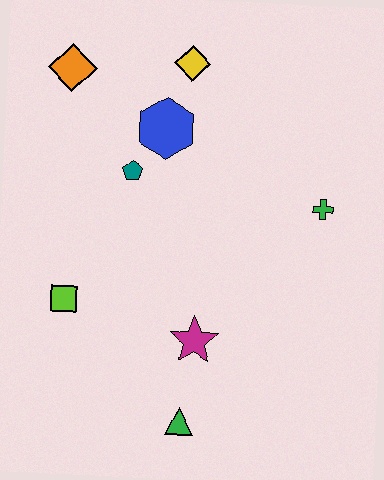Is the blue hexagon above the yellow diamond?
No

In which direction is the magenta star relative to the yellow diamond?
The magenta star is below the yellow diamond.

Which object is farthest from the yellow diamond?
The green triangle is farthest from the yellow diamond.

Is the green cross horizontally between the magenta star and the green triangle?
No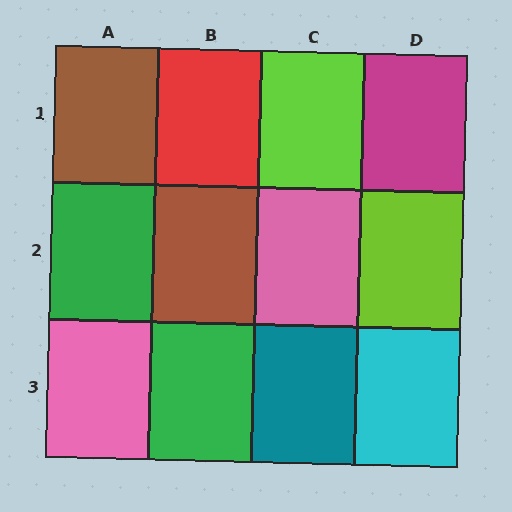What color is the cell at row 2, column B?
Brown.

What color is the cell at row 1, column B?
Red.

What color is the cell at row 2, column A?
Green.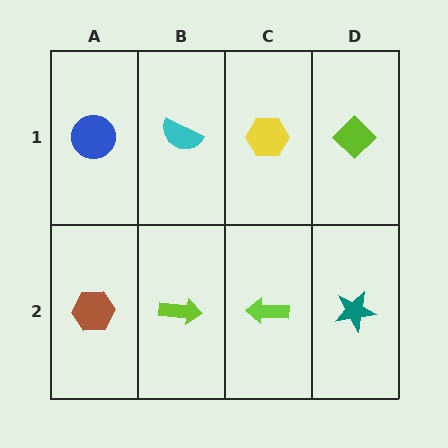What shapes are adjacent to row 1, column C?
A lime arrow (row 2, column C), a cyan semicircle (row 1, column B), a lime diamond (row 1, column D).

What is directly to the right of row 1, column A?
A cyan semicircle.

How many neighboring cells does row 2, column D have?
2.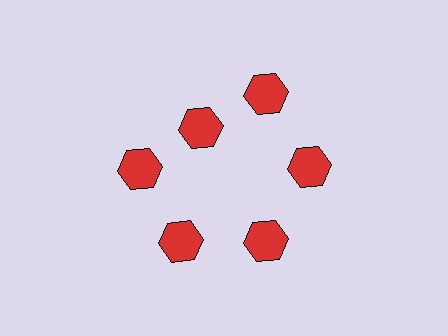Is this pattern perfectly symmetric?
No. The 6 red hexagons are arranged in a ring, but one element near the 11 o'clock position is pulled inward toward the center, breaking the 6-fold rotational symmetry.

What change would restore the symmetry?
The symmetry would be restored by moving it outward, back onto the ring so that all 6 hexagons sit at equal angles and equal distance from the center.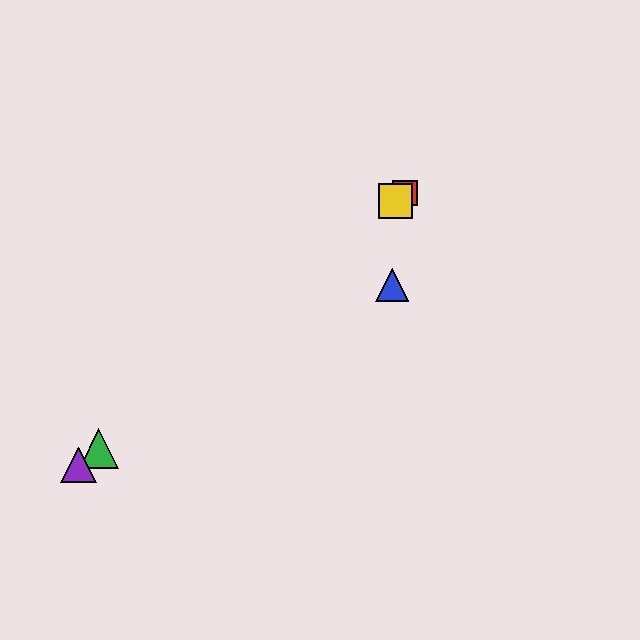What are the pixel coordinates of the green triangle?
The green triangle is at (99, 448).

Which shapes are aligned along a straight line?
The red square, the green triangle, the yellow square, the purple triangle are aligned along a straight line.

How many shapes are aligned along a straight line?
4 shapes (the red square, the green triangle, the yellow square, the purple triangle) are aligned along a straight line.